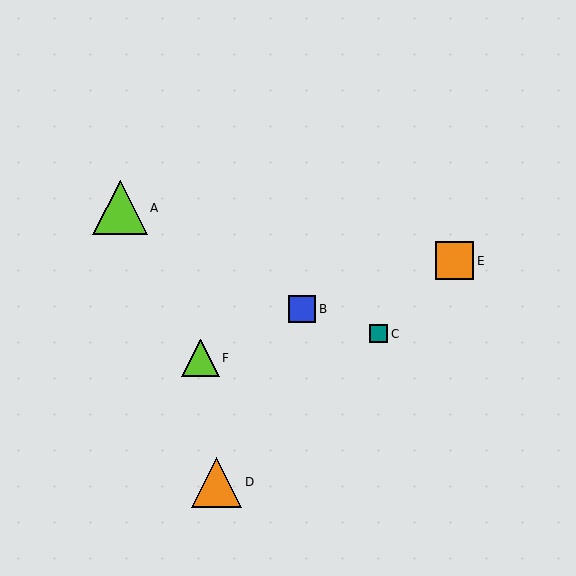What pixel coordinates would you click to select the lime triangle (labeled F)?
Click at (200, 358) to select the lime triangle F.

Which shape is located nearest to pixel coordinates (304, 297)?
The blue square (labeled B) at (302, 309) is nearest to that location.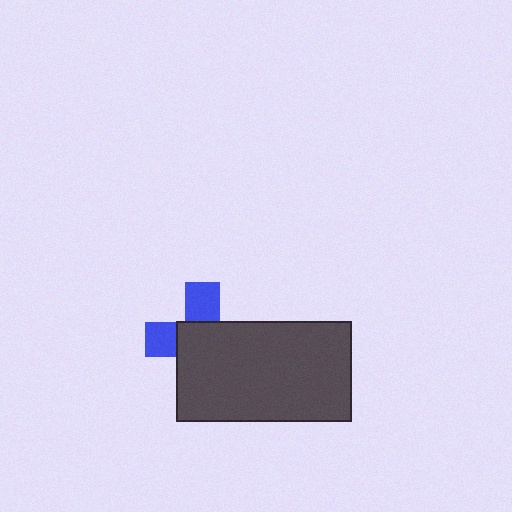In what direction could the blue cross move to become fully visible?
The blue cross could move toward the upper-left. That would shift it out from behind the dark gray rectangle entirely.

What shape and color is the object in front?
The object in front is a dark gray rectangle.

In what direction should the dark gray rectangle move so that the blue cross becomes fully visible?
The dark gray rectangle should move toward the lower-right. That is the shortest direction to clear the overlap and leave the blue cross fully visible.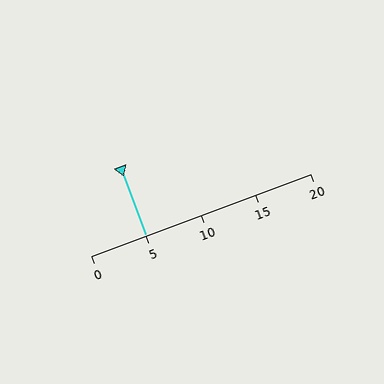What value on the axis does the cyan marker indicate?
The marker indicates approximately 5.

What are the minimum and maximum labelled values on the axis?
The axis runs from 0 to 20.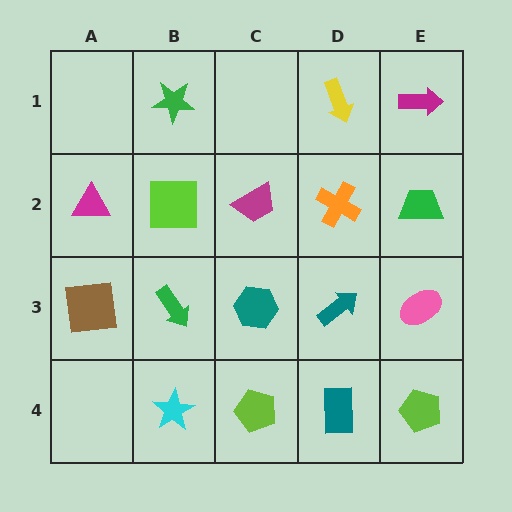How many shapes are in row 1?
3 shapes.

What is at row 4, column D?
A teal rectangle.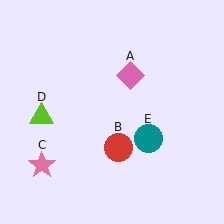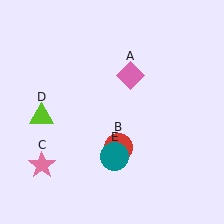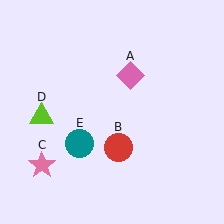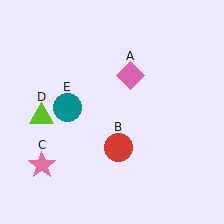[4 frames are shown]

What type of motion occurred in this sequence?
The teal circle (object E) rotated clockwise around the center of the scene.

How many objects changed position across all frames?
1 object changed position: teal circle (object E).